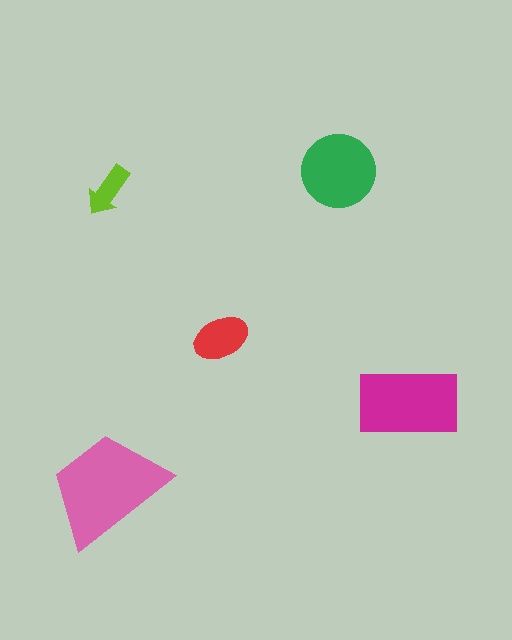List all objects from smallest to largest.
The lime arrow, the red ellipse, the green circle, the magenta rectangle, the pink trapezoid.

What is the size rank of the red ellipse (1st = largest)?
4th.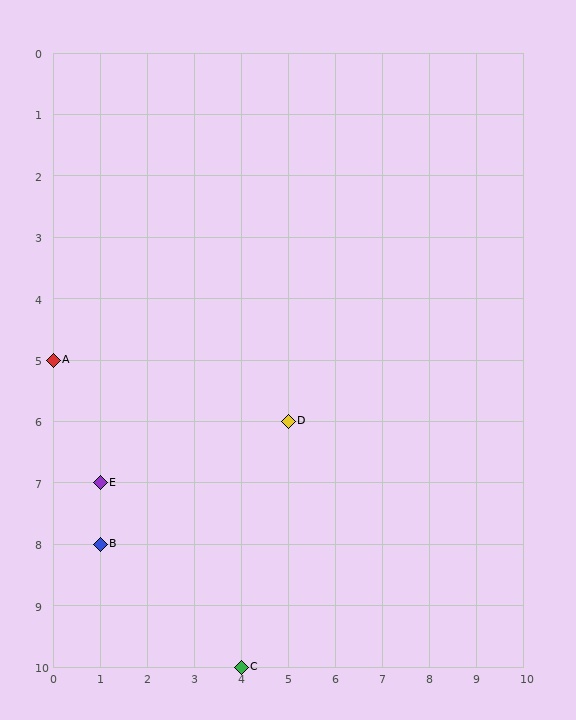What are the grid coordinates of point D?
Point D is at grid coordinates (5, 6).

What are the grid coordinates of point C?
Point C is at grid coordinates (4, 10).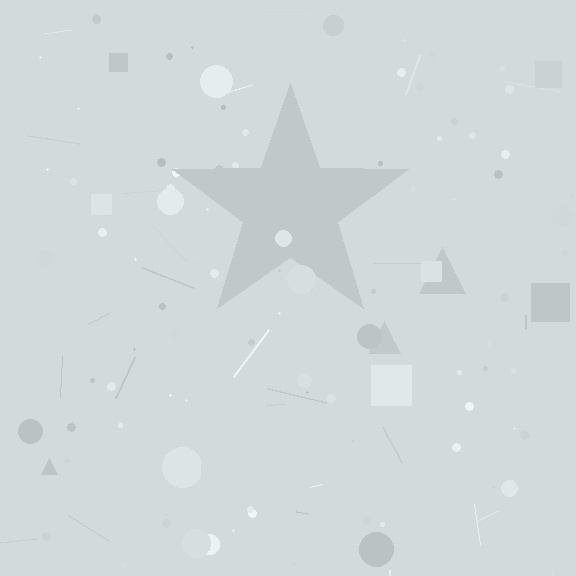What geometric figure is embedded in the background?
A star is embedded in the background.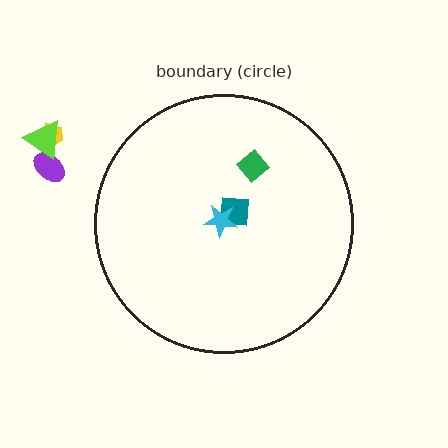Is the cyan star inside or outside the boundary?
Inside.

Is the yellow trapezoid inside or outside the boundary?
Outside.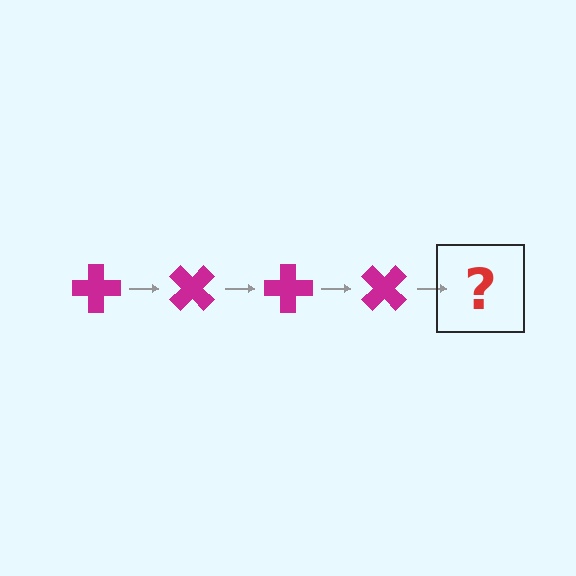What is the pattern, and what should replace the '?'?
The pattern is that the cross rotates 45 degrees each step. The '?' should be a magenta cross rotated 180 degrees.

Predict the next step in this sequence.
The next step is a magenta cross rotated 180 degrees.